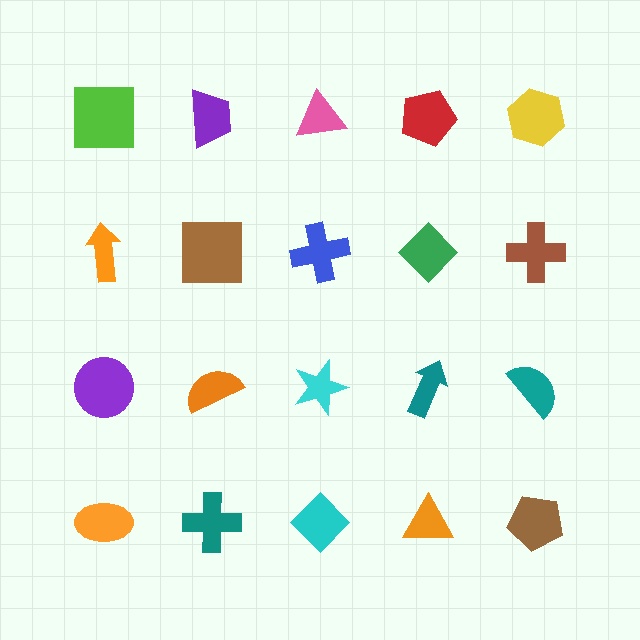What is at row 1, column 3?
A pink triangle.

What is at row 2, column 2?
A brown square.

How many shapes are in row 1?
5 shapes.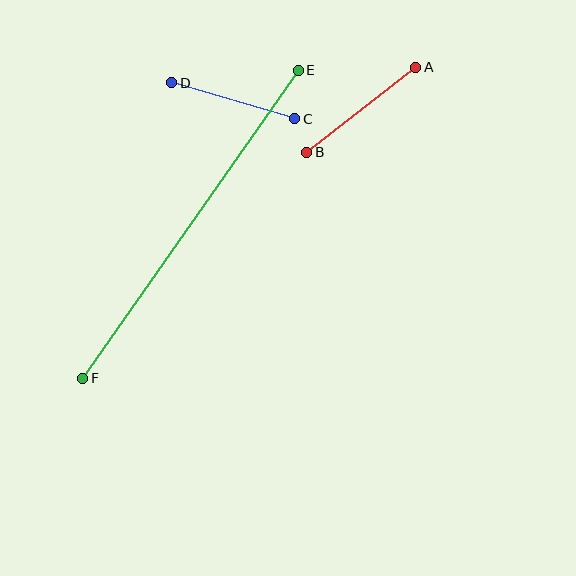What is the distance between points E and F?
The distance is approximately 376 pixels.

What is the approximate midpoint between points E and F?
The midpoint is at approximately (191, 224) pixels.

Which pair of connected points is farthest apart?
Points E and F are farthest apart.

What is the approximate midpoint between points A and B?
The midpoint is at approximately (361, 110) pixels.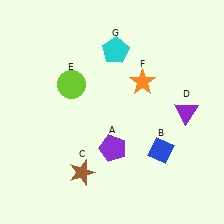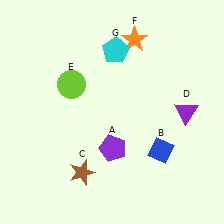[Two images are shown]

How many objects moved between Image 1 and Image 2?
1 object moved between the two images.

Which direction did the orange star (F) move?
The orange star (F) moved up.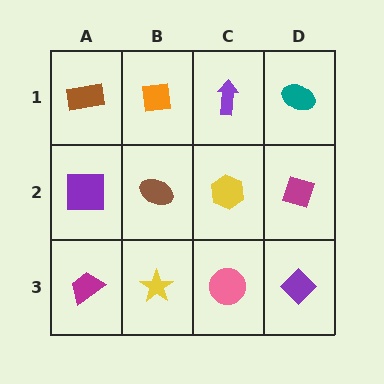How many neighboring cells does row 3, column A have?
2.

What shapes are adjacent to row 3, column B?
A brown ellipse (row 2, column B), a magenta trapezoid (row 3, column A), a pink circle (row 3, column C).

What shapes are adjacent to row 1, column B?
A brown ellipse (row 2, column B), a brown rectangle (row 1, column A), a purple arrow (row 1, column C).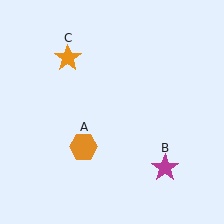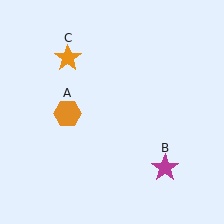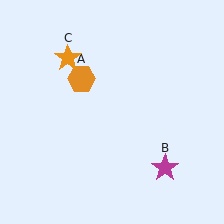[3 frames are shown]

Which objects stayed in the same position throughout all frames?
Magenta star (object B) and orange star (object C) remained stationary.